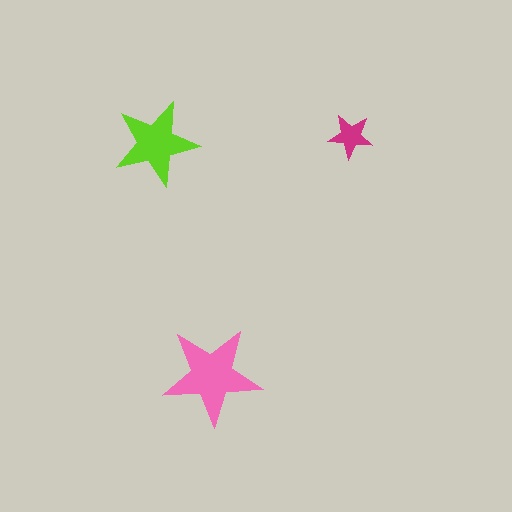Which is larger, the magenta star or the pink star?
The pink one.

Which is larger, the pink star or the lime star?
The pink one.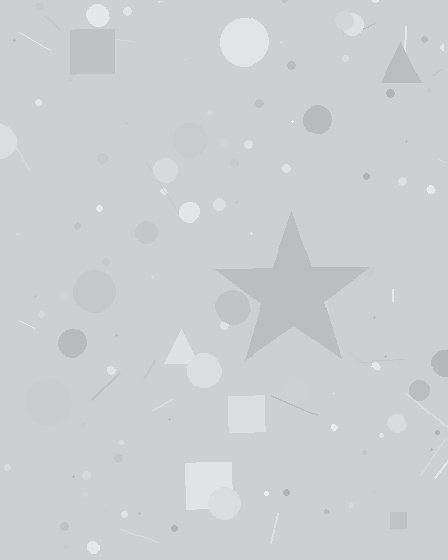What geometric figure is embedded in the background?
A star is embedded in the background.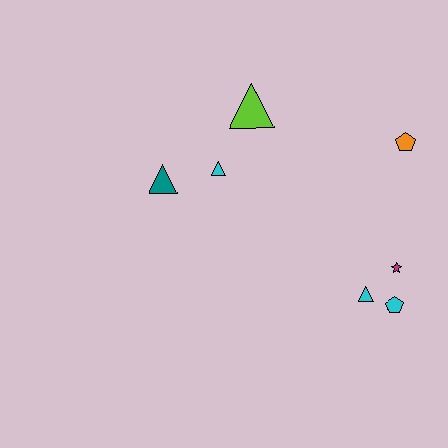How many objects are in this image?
There are 7 objects.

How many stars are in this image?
There is 1 star.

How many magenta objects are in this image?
There is 1 magenta object.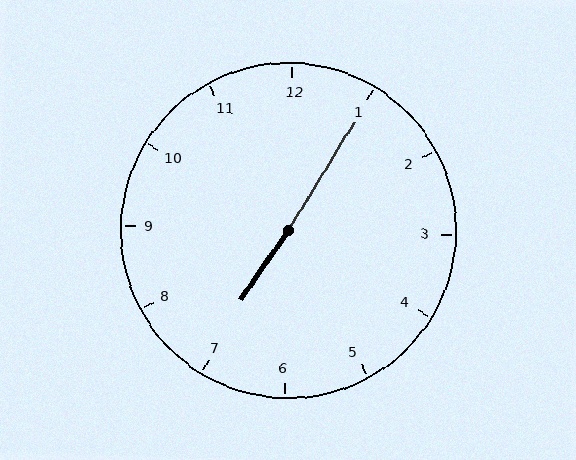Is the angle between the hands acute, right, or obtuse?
It is obtuse.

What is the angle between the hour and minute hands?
Approximately 178 degrees.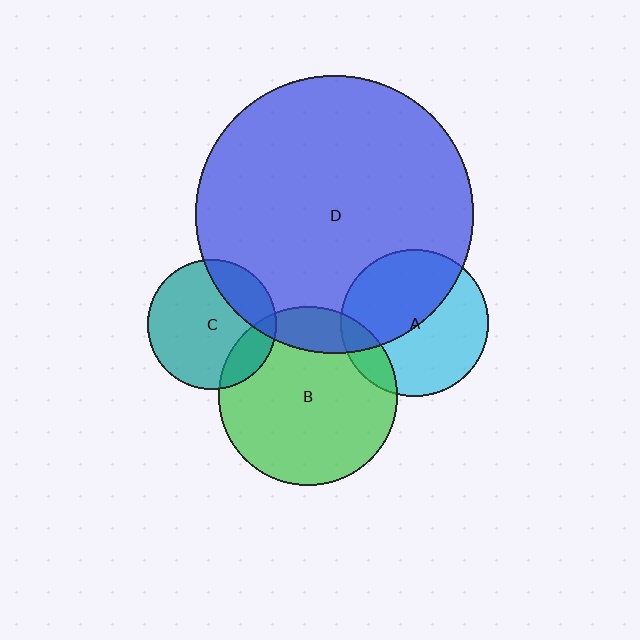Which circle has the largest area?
Circle D (blue).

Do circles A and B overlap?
Yes.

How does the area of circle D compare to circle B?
Approximately 2.4 times.